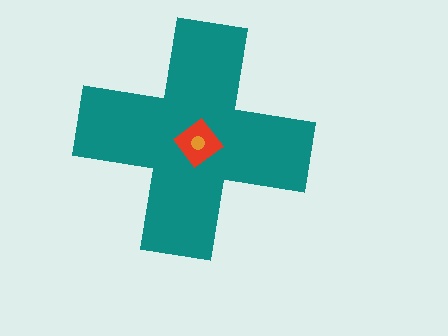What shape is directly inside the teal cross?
The red diamond.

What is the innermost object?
The orange circle.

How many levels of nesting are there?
3.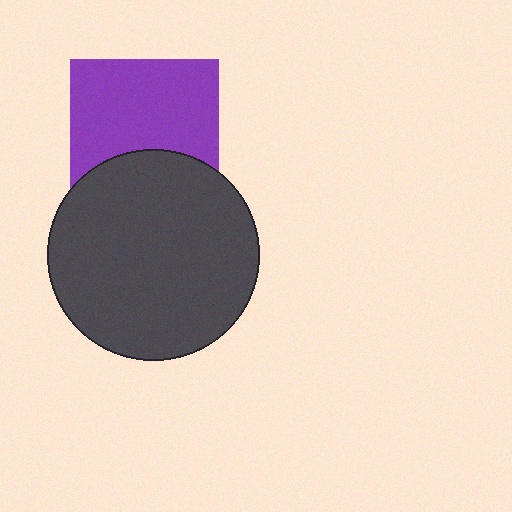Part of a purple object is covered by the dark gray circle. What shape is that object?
It is a square.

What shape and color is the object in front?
The object in front is a dark gray circle.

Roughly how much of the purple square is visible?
Most of it is visible (roughly 67%).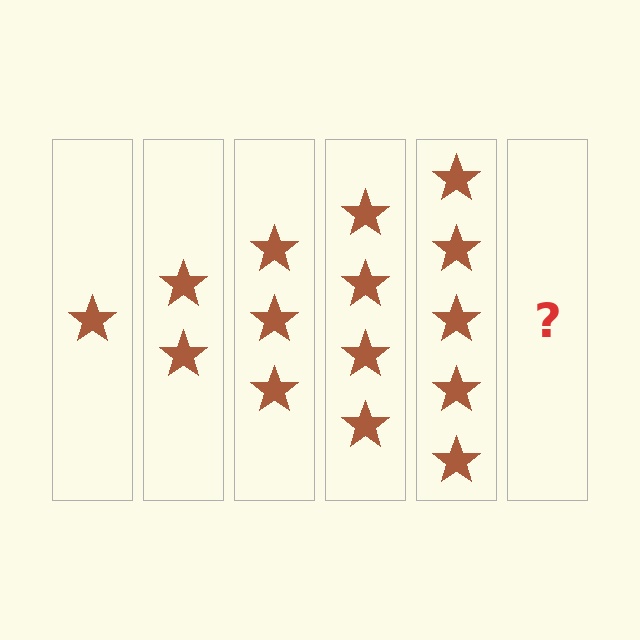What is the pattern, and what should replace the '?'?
The pattern is that each step adds one more star. The '?' should be 6 stars.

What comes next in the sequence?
The next element should be 6 stars.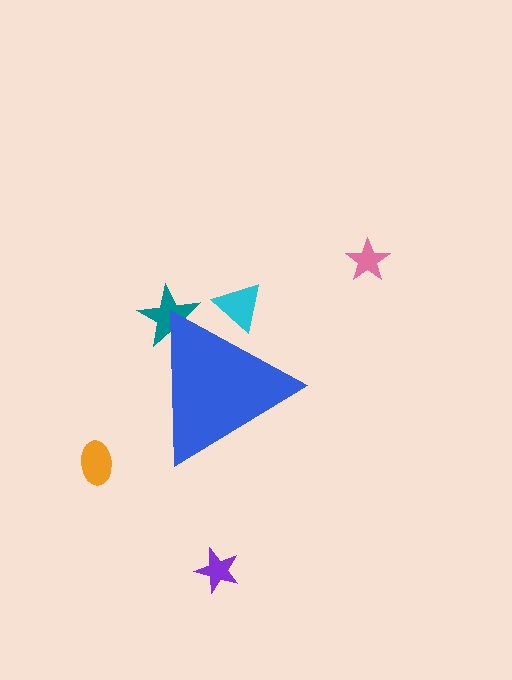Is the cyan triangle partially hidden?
Yes, the cyan triangle is partially hidden behind the blue triangle.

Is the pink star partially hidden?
No, the pink star is fully visible.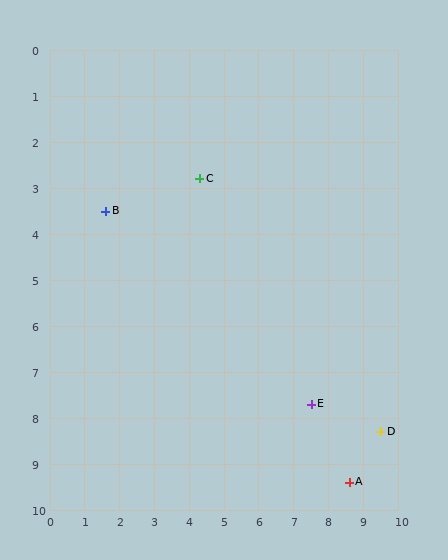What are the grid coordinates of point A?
Point A is at approximately (8.6, 9.4).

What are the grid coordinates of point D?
Point D is at approximately (9.5, 8.3).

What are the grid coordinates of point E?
Point E is at approximately (7.5, 7.7).